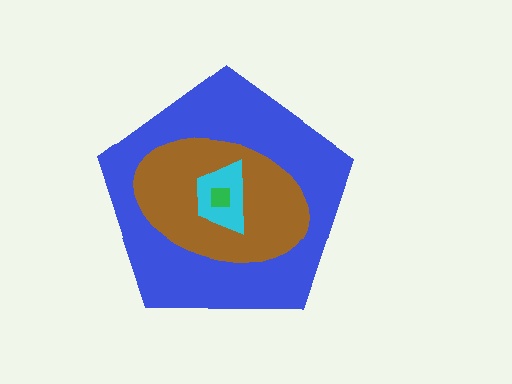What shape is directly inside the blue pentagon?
The brown ellipse.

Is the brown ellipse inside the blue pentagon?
Yes.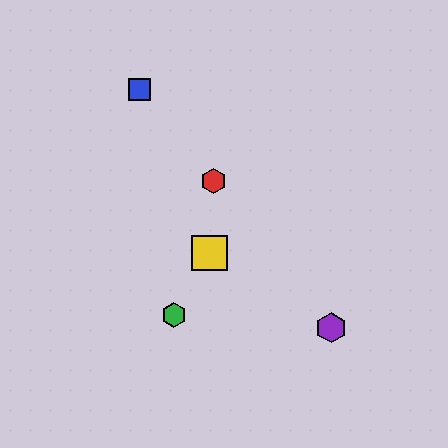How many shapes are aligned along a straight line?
3 shapes (the red hexagon, the blue square, the purple hexagon) are aligned along a straight line.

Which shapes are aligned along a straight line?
The red hexagon, the blue square, the purple hexagon are aligned along a straight line.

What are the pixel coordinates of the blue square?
The blue square is at (140, 89).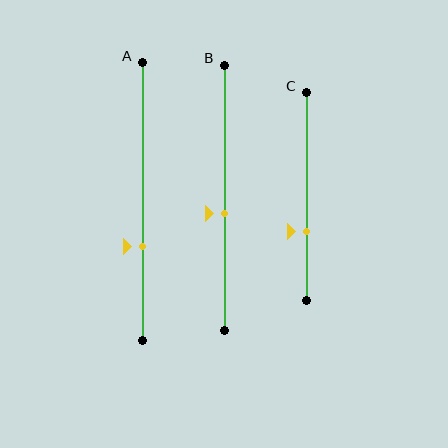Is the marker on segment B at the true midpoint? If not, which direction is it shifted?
No, the marker on segment B is shifted downward by about 6% of the segment length.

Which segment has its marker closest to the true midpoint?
Segment B has its marker closest to the true midpoint.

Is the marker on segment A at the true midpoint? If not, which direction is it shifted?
No, the marker on segment A is shifted downward by about 16% of the segment length.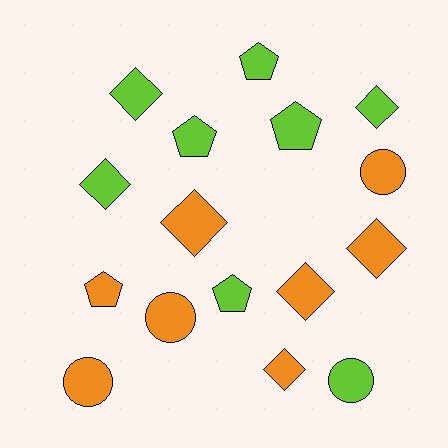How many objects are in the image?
There are 16 objects.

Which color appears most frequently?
Orange, with 8 objects.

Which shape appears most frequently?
Diamond, with 7 objects.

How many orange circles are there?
There are 3 orange circles.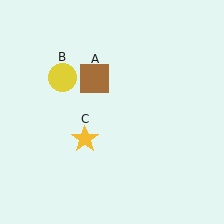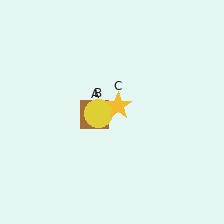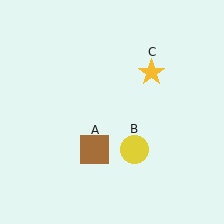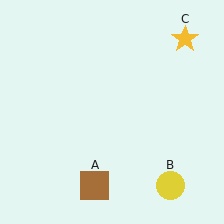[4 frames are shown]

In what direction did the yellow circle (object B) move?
The yellow circle (object B) moved down and to the right.